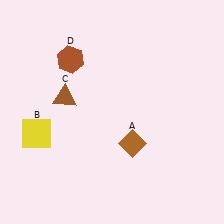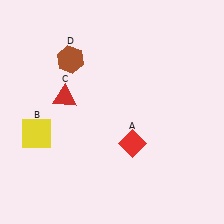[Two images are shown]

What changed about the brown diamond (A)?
In Image 1, A is brown. In Image 2, it changed to red.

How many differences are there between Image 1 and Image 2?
There are 2 differences between the two images.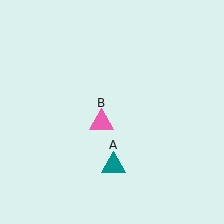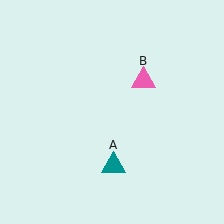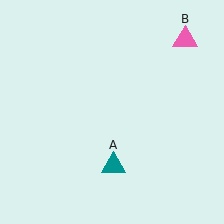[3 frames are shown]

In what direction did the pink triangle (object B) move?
The pink triangle (object B) moved up and to the right.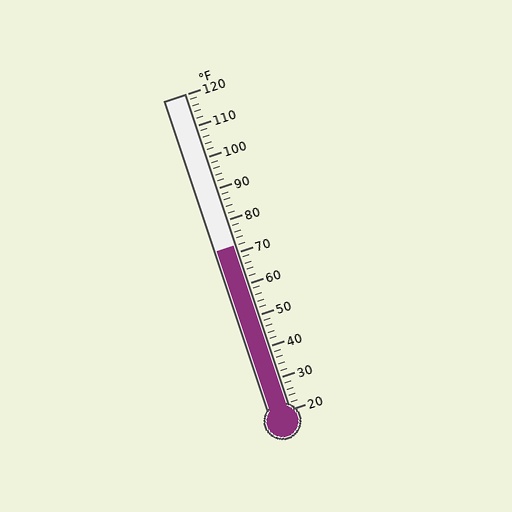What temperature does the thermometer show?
The thermometer shows approximately 72°F.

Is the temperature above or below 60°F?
The temperature is above 60°F.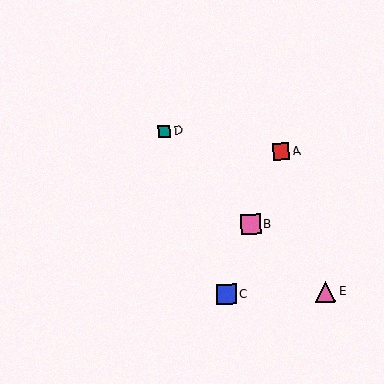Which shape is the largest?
The pink triangle (labeled E) is the largest.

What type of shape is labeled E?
Shape E is a pink triangle.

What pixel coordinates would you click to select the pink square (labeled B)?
Click at (251, 224) to select the pink square B.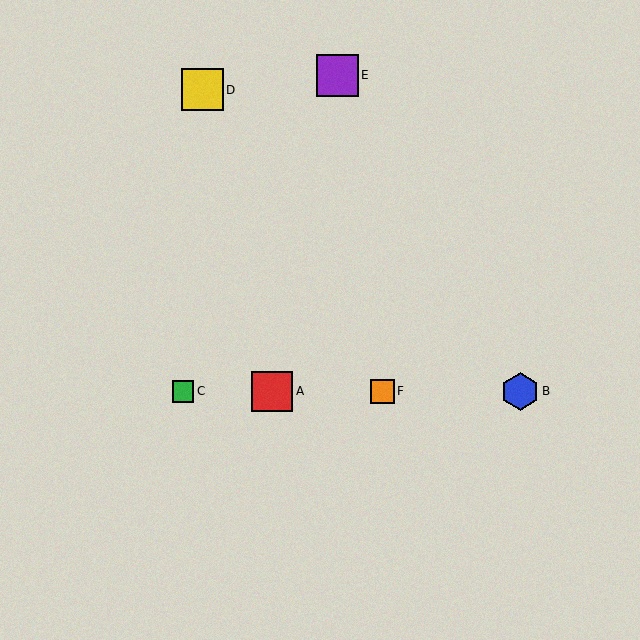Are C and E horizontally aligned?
No, C is at y≈391 and E is at y≈75.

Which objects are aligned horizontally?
Objects A, B, C, F are aligned horizontally.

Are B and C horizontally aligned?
Yes, both are at y≈391.